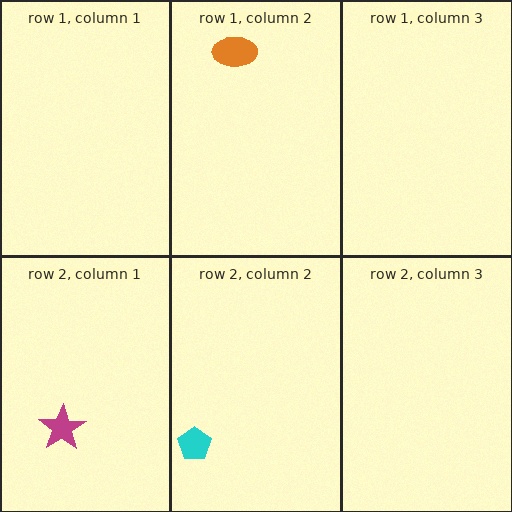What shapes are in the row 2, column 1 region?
The magenta star.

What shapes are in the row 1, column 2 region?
The orange ellipse.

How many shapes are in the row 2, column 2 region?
1.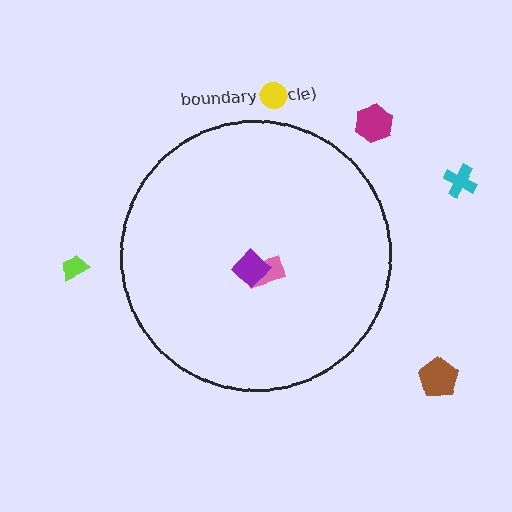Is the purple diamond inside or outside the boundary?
Inside.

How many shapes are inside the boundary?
2 inside, 5 outside.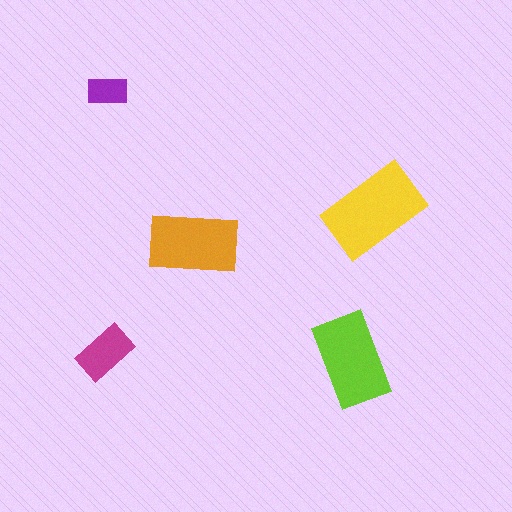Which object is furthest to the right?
The yellow rectangle is rightmost.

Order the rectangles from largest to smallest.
the yellow one, the lime one, the orange one, the magenta one, the purple one.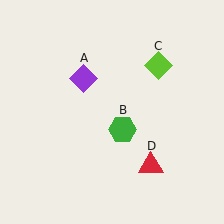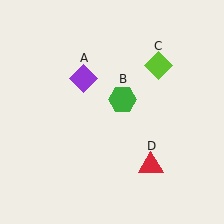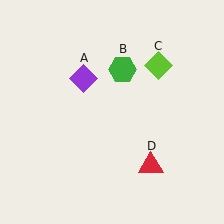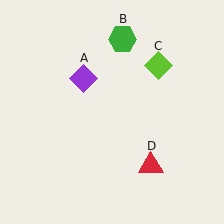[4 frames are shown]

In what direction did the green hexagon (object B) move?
The green hexagon (object B) moved up.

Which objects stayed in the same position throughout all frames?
Purple diamond (object A) and lime diamond (object C) and red triangle (object D) remained stationary.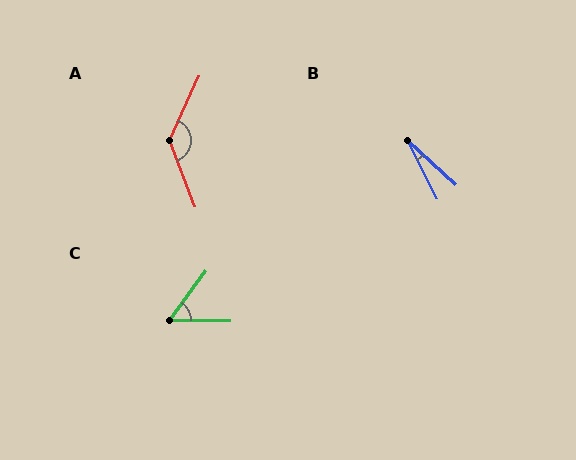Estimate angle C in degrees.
Approximately 55 degrees.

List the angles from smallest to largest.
B (21°), C (55°), A (135°).